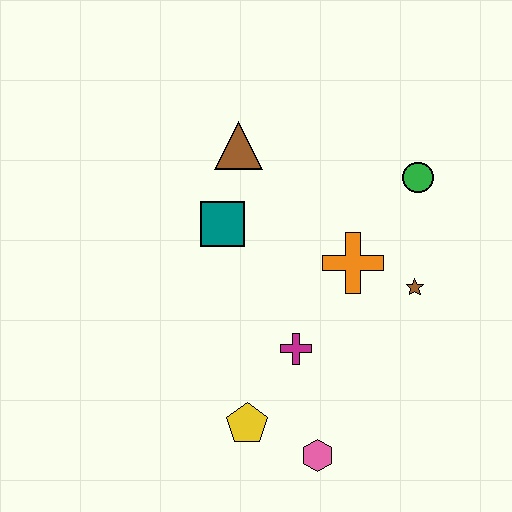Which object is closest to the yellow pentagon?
The pink hexagon is closest to the yellow pentagon.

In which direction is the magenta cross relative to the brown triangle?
The magenta cross is below the brown triangle.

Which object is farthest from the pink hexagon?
The brown triangle is farthest from the pink hexagon.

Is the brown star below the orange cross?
Yes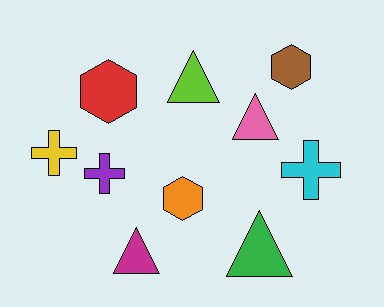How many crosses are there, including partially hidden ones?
There are 3 crosses.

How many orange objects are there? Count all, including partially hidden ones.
There is 1 orange object.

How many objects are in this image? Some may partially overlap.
There are 10 objects.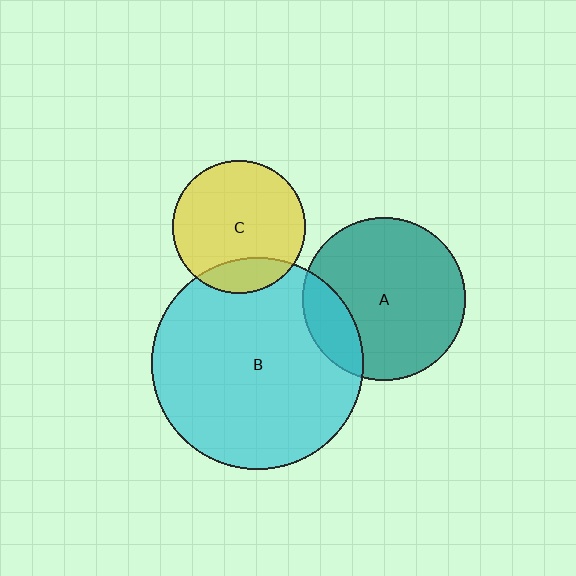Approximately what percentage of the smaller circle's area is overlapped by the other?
Approximately 20%.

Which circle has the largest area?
Circle B (cyan).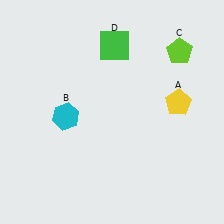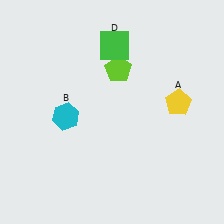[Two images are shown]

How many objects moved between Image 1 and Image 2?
1 object moved between the two images.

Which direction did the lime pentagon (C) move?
The lime pentagon (C) moved left.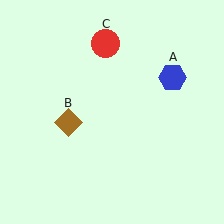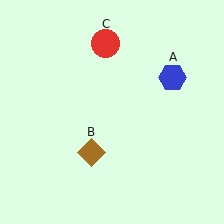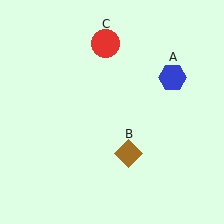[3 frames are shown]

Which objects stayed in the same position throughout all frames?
Blue hexagon (object A) and red circle (object C) remained stationary.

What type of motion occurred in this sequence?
The brown diamond (object B) rotated counterclockwise around the center of the scene.